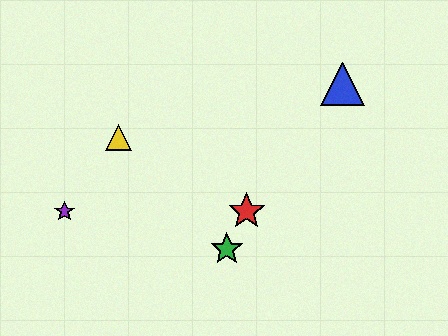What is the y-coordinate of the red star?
The red star is at y≈211.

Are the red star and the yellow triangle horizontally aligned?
No, the red star is at y≈211 and the yellow triangle is at y≈137.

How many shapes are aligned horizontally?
2 shapes (the red star, the purple star) are aligned horizontally.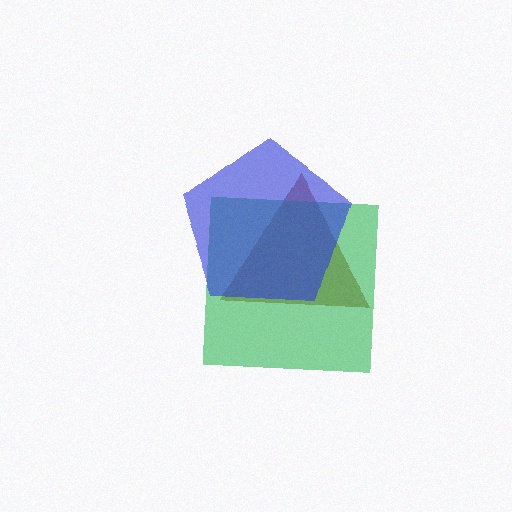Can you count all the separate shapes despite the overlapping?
Yes, there are 3 separate shapes.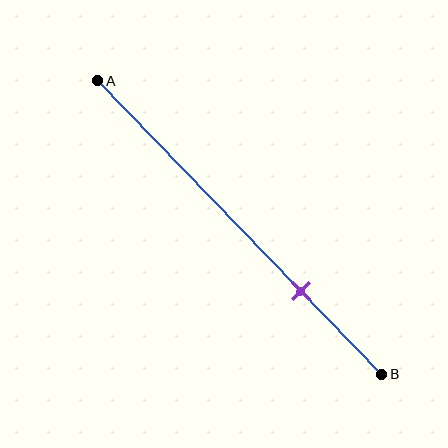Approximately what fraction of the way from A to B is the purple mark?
The purple mark is approximately 70% of the way from A to B.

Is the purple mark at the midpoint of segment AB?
No, the mark is at about 70% from A, not at the 50% midpoint.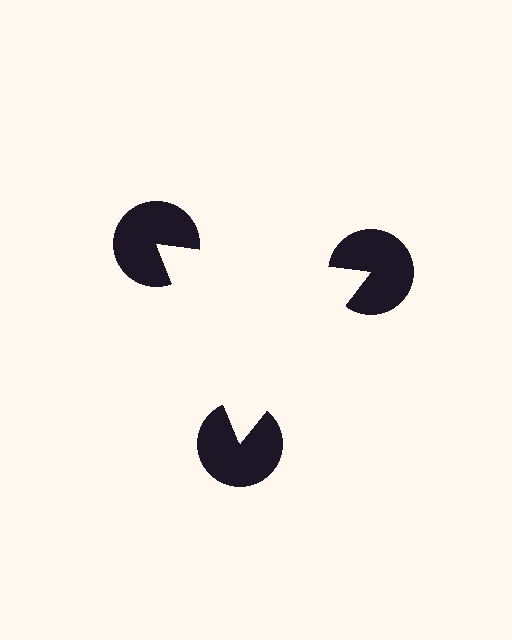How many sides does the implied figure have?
3 sides.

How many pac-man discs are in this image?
There are 3 — one at each vertex of the illusory triangle.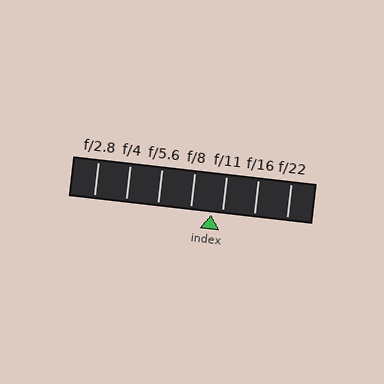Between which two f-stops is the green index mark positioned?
The index mark is between f/8 and f/11.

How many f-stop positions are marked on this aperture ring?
There are 7 f-stop positions marked.